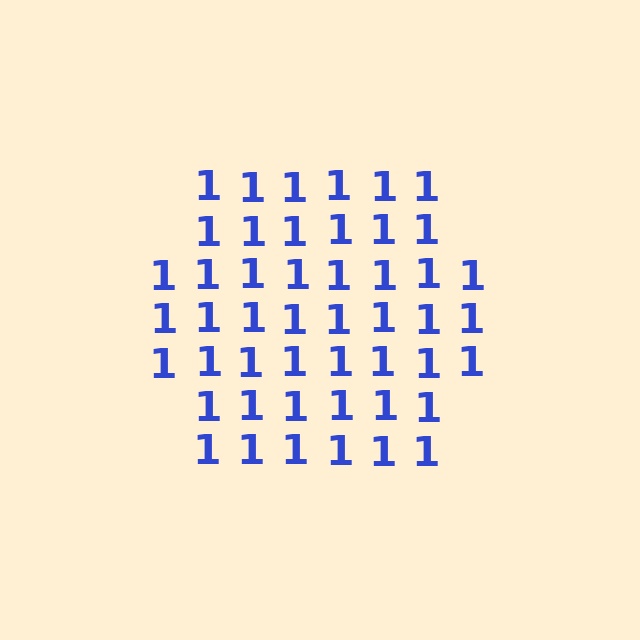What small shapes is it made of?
It is made of small digit 1's.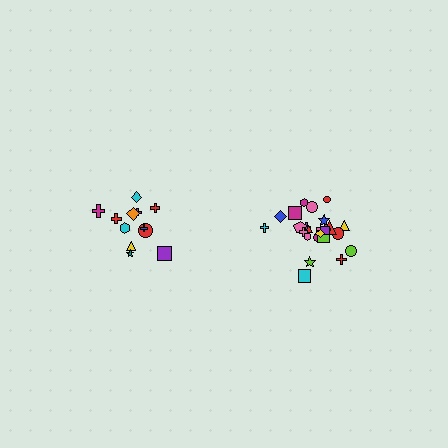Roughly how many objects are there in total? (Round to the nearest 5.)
Roughly 35 objects in total.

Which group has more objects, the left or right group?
The right group.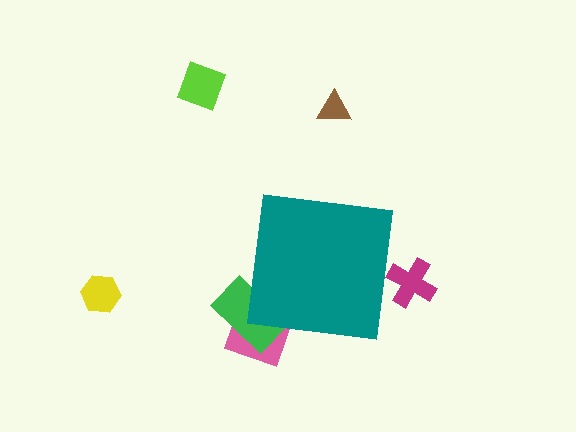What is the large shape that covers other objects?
A teal square.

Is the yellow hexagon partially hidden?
No, the yellow hexagon is fully visible.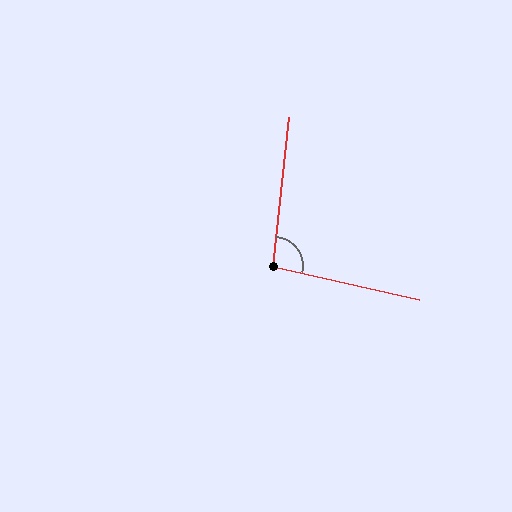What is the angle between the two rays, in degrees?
Approximately 97 degrees.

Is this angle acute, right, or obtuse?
It is obtuse.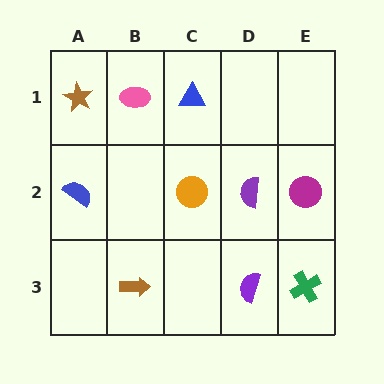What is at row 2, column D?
A purple semicircle.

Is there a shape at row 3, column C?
No, that cell is empty.